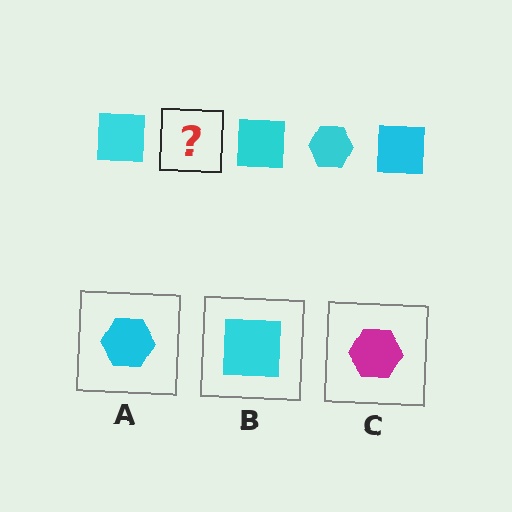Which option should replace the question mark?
Option A.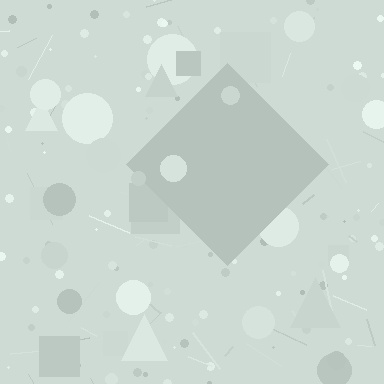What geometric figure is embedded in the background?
A diamond is embedded in the background.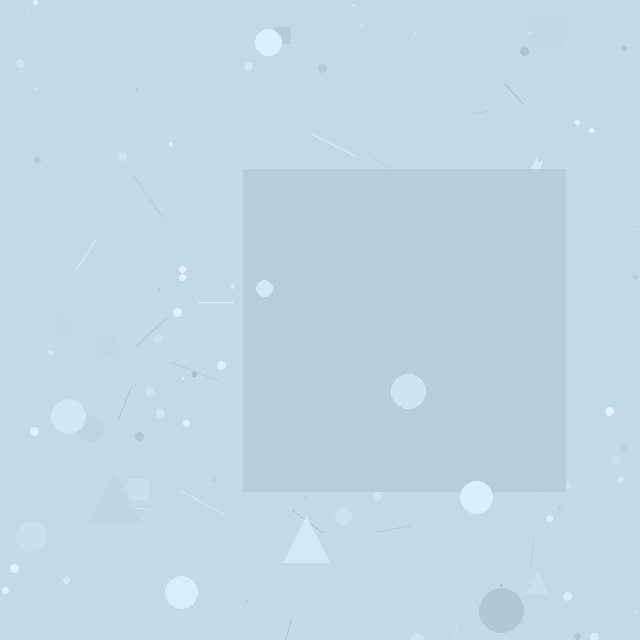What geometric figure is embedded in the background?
A square is embedded in the background.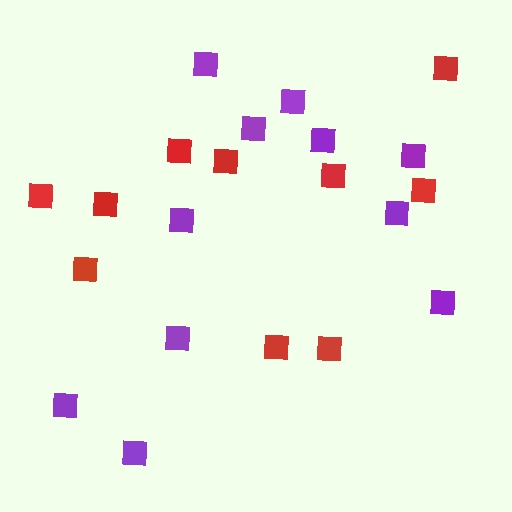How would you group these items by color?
There are 2 groups: one group of purple squares (11) and one group of red squares (10).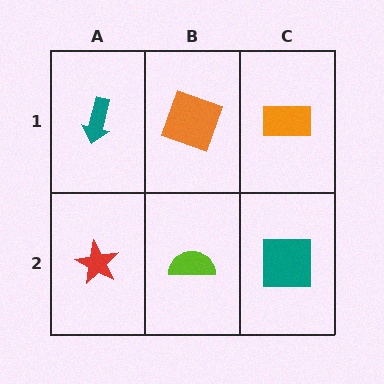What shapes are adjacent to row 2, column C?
An orange rectangle (row 1, column C), a lime semicircle (row 2, column B).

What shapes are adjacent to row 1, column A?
A red star (row 2, column A), an orange square (row 1, column B).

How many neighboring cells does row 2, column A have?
2.